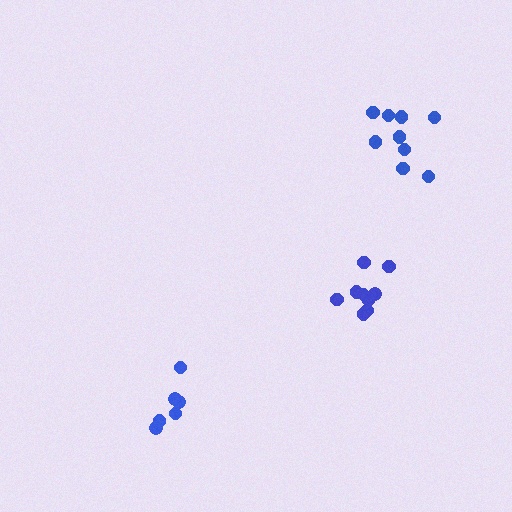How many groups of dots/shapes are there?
There are 3 groups.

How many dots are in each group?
Group 1: 6 dots, Group 2: 9 dots, Group 3: 9 dots (24 total).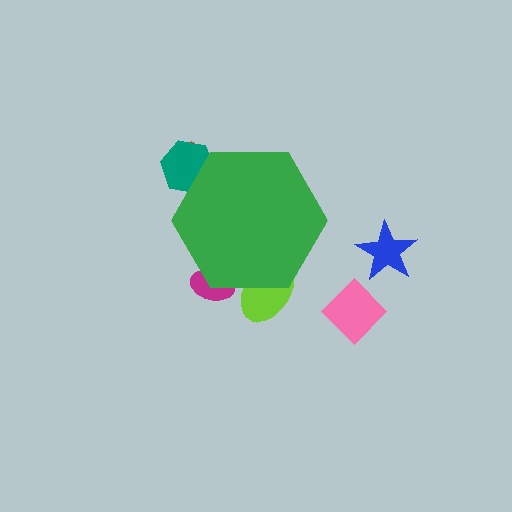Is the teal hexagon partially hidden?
Yes, the teal hexagon is partially hidden behind the green hexagon.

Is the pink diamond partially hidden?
No, the pink diamond is fully visible.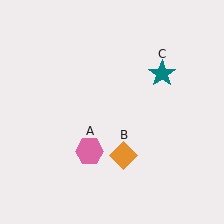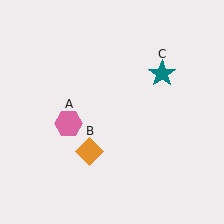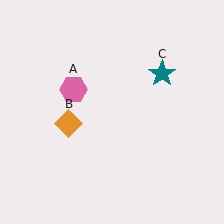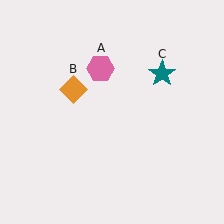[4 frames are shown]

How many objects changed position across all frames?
2 objects changed position: pink hexagon (object A), orange diamond (object B).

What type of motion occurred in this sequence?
The pink hexagon (object A), orange diamond (object B) rotated clockwise around the center of the scene.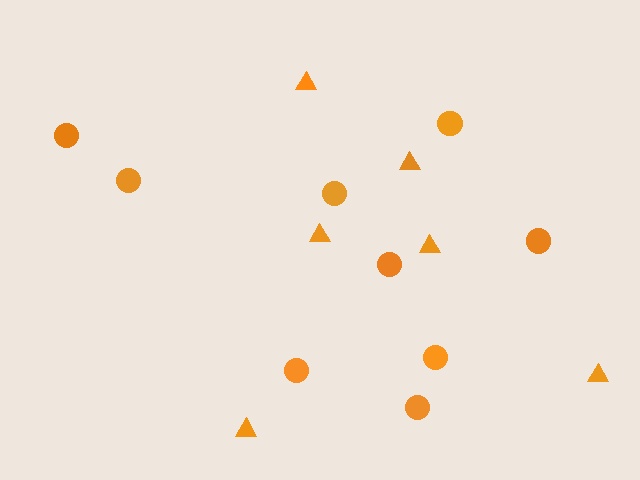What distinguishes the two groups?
There are 2 groups: one group of circles (9) and one group of triangles (6).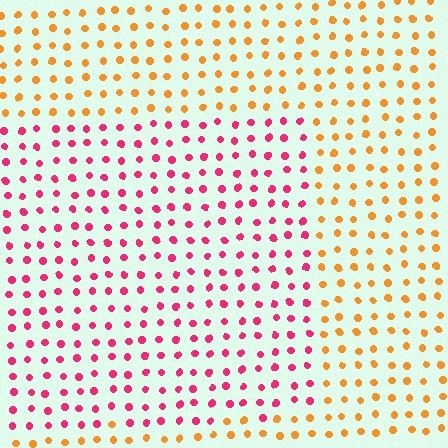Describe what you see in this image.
The image is filled with small orange elements in a uniform arrangement. A rectangle-shaped region is visible where the elements are tinted to a slightly different hue, forming a subtle color boundary.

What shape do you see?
I see a rectangle.